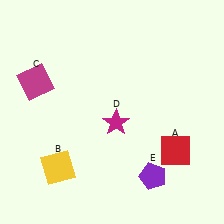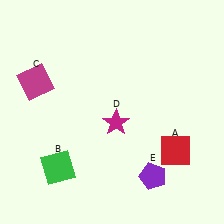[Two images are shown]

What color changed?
The square (B) changed from yellow in Image 1 to green in Image 2.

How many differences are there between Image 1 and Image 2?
There is 1 difference between the two images.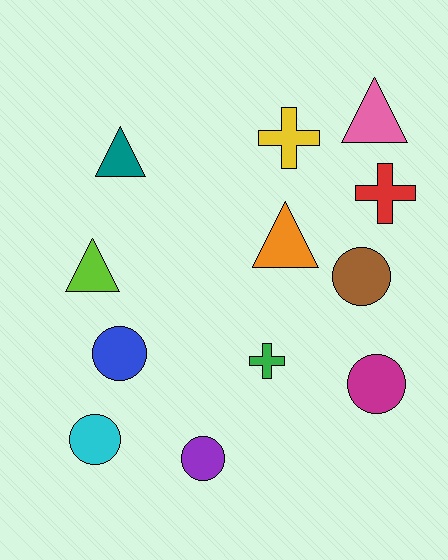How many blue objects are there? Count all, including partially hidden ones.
There is 1 blue object.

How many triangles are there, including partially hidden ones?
There are 4 triangles.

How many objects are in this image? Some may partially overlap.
There are 12 objects.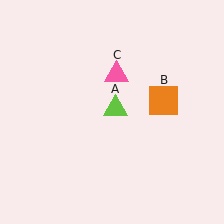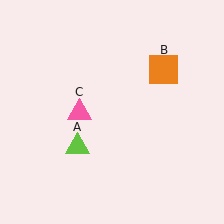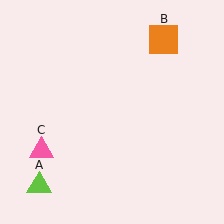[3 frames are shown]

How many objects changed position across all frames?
3 objects changed position: lime triangle (object A), orange square (object B), pink triangle (object C).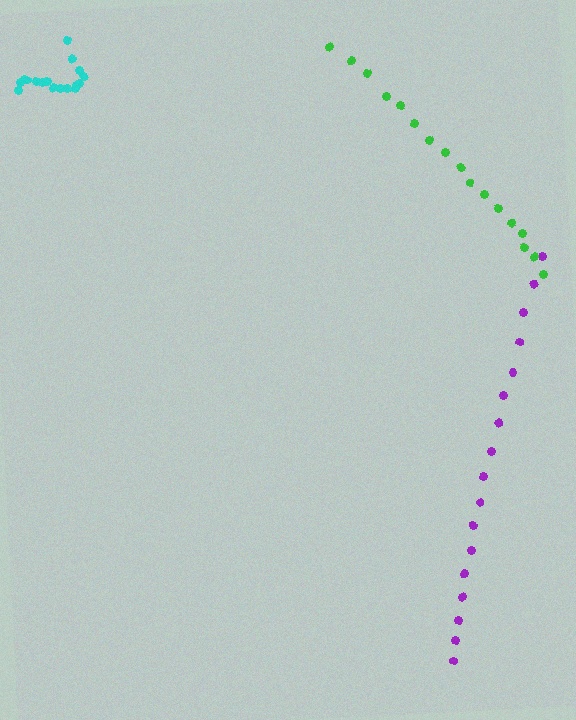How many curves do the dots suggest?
There are 3 distinct paths.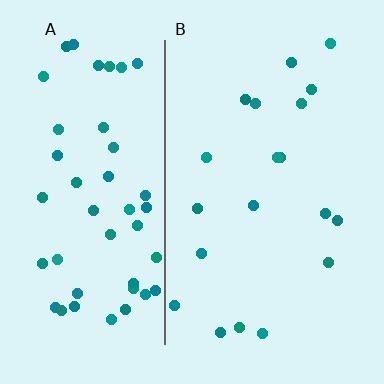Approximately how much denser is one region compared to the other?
Approximately 2.6× — region A over region B.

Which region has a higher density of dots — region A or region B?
A (the left).